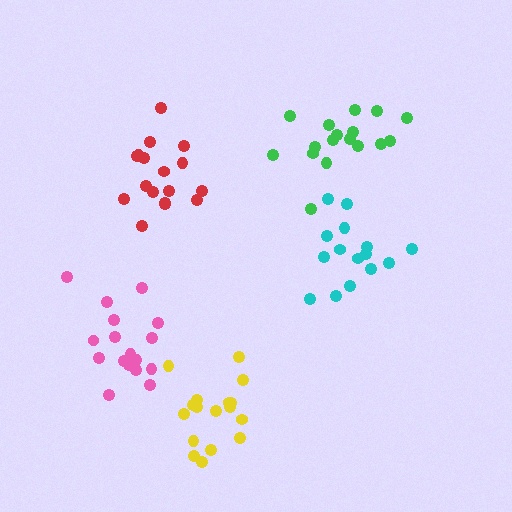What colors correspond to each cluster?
The clusters are colored: cyan, pink, yellow, green, red.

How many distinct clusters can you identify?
There are 5 distinct clusters.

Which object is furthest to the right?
The cyan cluster is rightmost.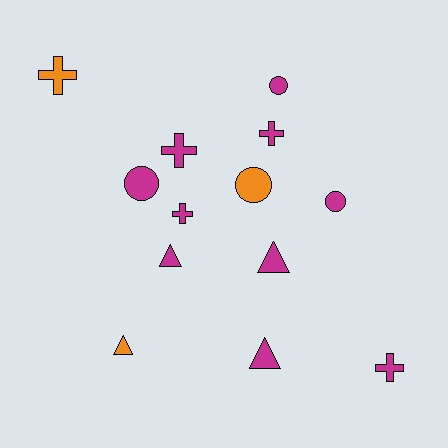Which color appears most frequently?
Magenta, with 10 objects.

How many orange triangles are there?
There is 1 orange triangle.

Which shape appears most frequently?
Cross, with 5 objects.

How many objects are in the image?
There are 13 objects.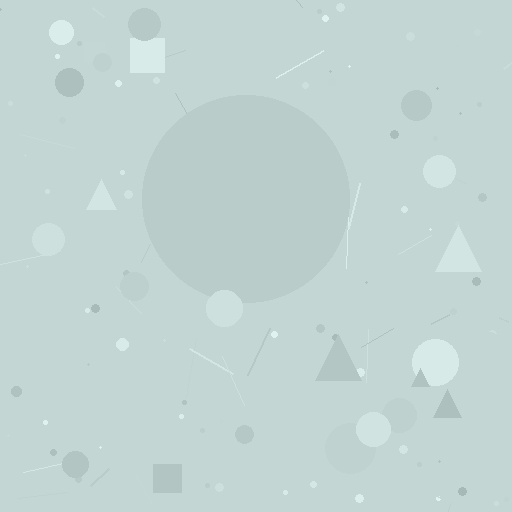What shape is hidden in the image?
A circle is hidden in the image.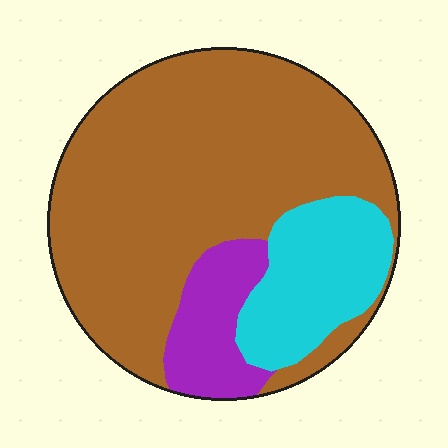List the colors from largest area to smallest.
From largest to smallest: brown, cyan, purple.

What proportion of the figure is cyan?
Cyan covers 18% of the figure.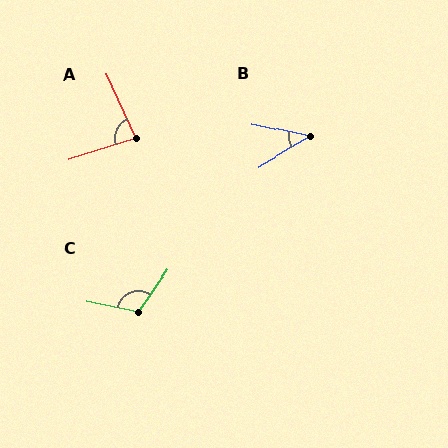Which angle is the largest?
C, at approximately 113 degrees.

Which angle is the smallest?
B, at approximately 42 degrees.